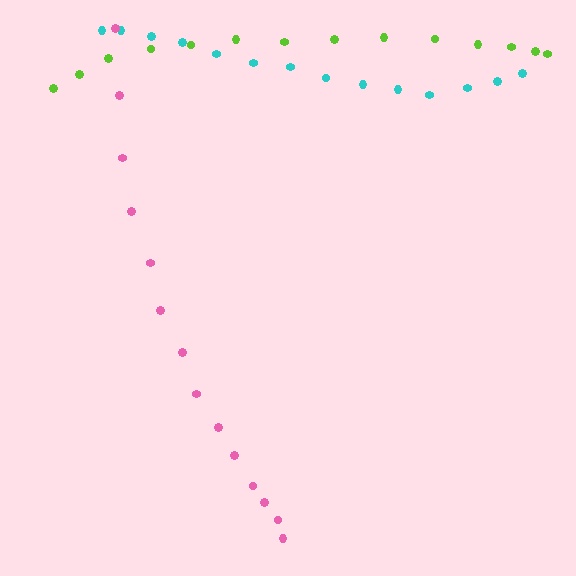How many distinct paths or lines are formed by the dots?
There are 3 distinct paths.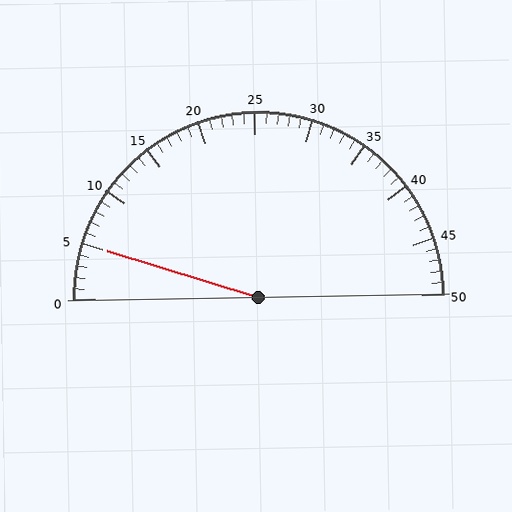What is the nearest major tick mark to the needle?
The nearest major tick mark is 5.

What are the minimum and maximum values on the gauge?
The gauge ranges from 0 to 50.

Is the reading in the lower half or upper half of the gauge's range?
The reading is in the lower half of the range (0 to 50).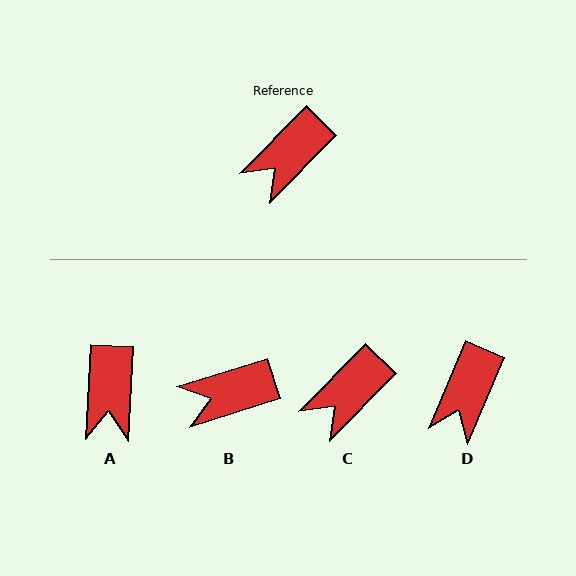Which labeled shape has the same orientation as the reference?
C.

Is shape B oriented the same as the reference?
No, it is off by about 28 degrees.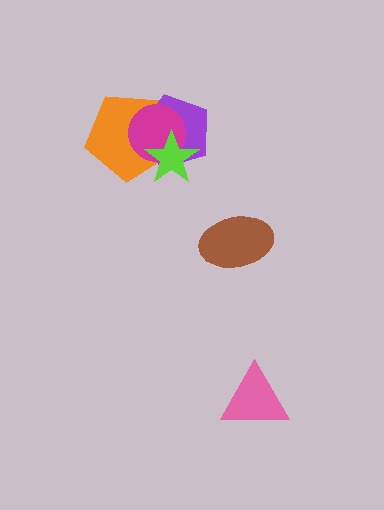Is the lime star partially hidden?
No, no other shape covers it.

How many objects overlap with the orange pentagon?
3 objects overlap with the orange pentagon.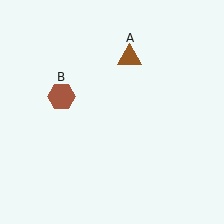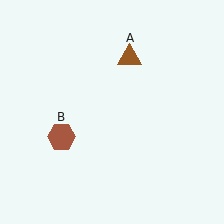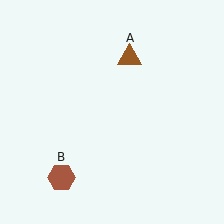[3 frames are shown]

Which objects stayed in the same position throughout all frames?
Brown triangle (object A) remained stationary.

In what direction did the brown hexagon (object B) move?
The brown hexagon (object B) moved down.